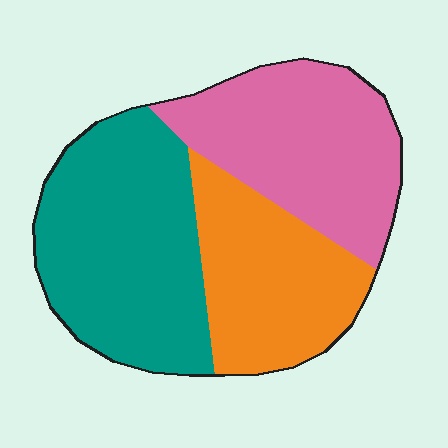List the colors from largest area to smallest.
From largest to smallest: teal, pink, orange.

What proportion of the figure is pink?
Pink takes up about one third (1/3) of the figure.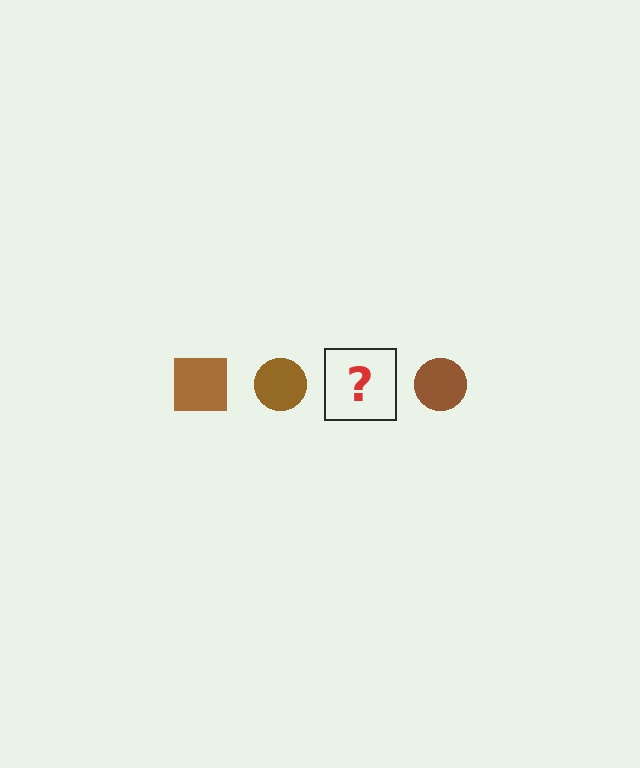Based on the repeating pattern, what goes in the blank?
The blank should be a brown square.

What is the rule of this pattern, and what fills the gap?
The rule is that the pattern cycles through square, circle shapes in brown. The gap should be filled with a brown square.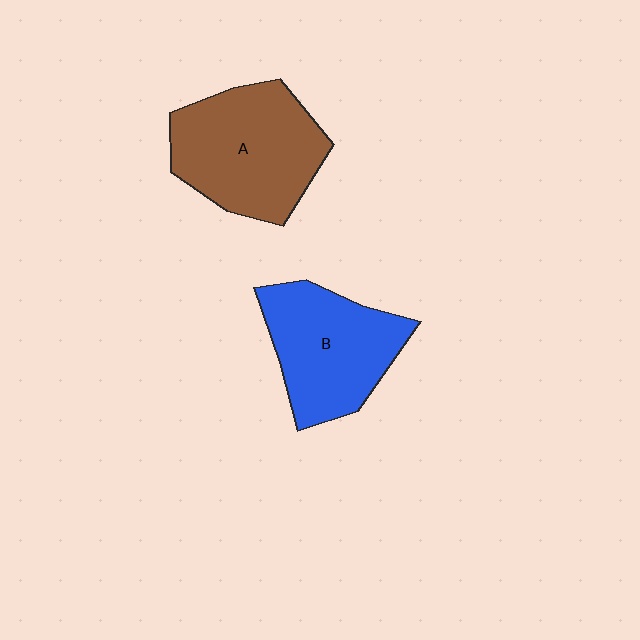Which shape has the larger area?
Shape A (brown).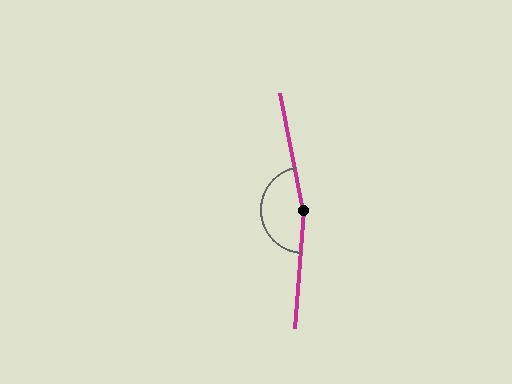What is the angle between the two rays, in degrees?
Approximately 164 degrees.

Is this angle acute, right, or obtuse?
It is obtuse.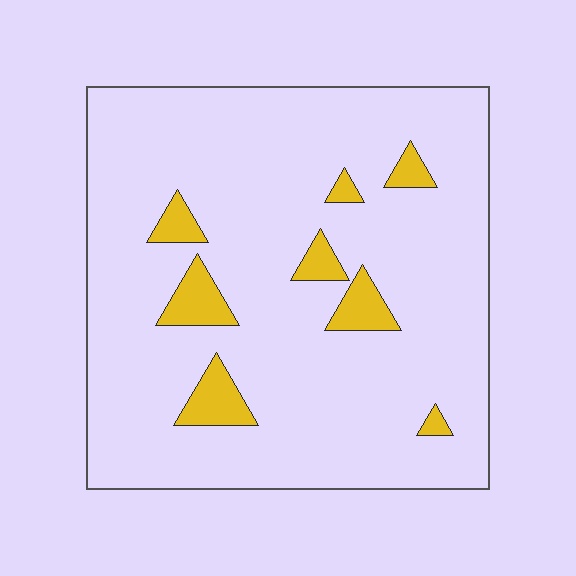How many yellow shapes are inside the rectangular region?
8.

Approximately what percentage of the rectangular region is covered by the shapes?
Approximately 10%.